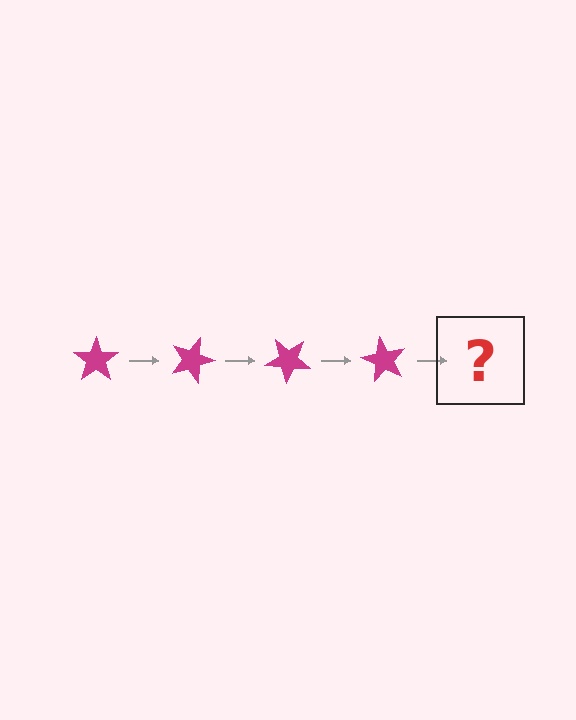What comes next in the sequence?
The next element should be a magenta star rotated 80 degrees.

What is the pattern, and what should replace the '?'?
The pattern is that the star rotates 20 degrees each step. The '?' should be a magenta star rotated 80 degrees.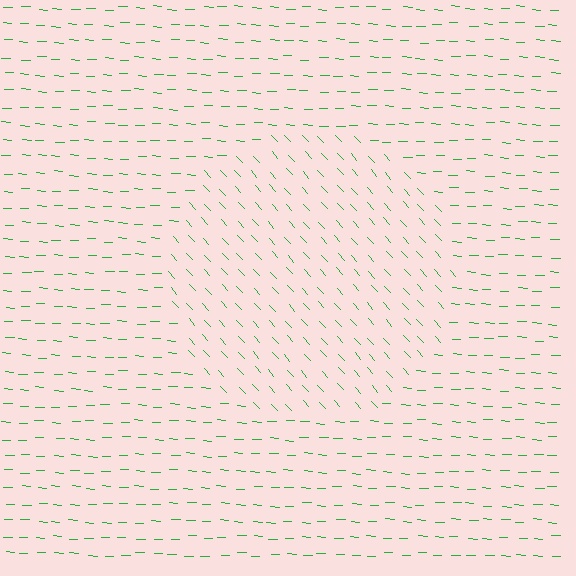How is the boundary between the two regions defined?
The boundary is defined purely by a change in line orientation (approximately 45 degrees difference). All lines are the same color and thickness.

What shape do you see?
I see a circle.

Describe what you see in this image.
The image is filled with small green line segments. A circle region in the image has lines oriented differently from the surrounding lines, creating a visible texture boundary.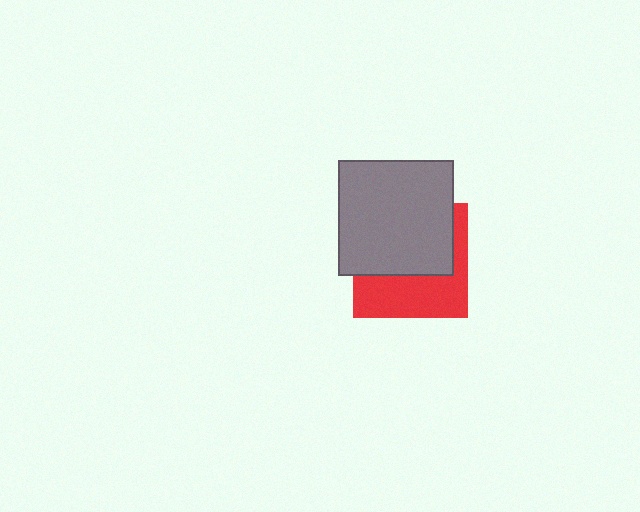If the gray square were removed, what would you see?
You would see the complete red square.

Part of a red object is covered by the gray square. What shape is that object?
It is a square.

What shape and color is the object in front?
The object in front is a gray square.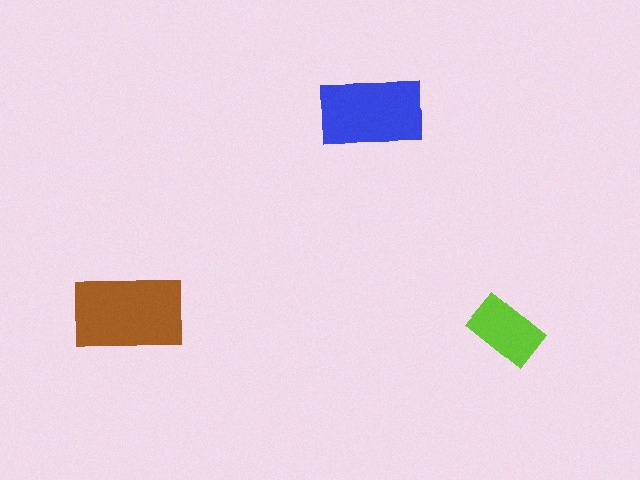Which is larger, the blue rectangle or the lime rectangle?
The blue one.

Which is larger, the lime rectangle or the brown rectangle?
The brown one.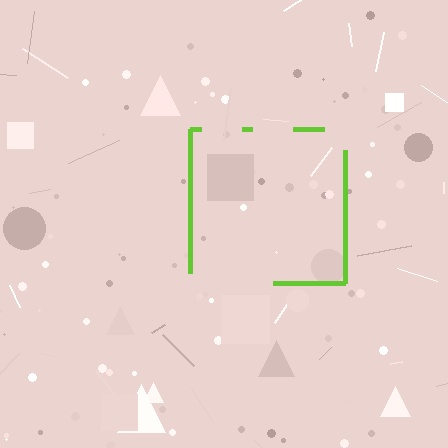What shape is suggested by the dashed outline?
The dashed outline suggests a square.